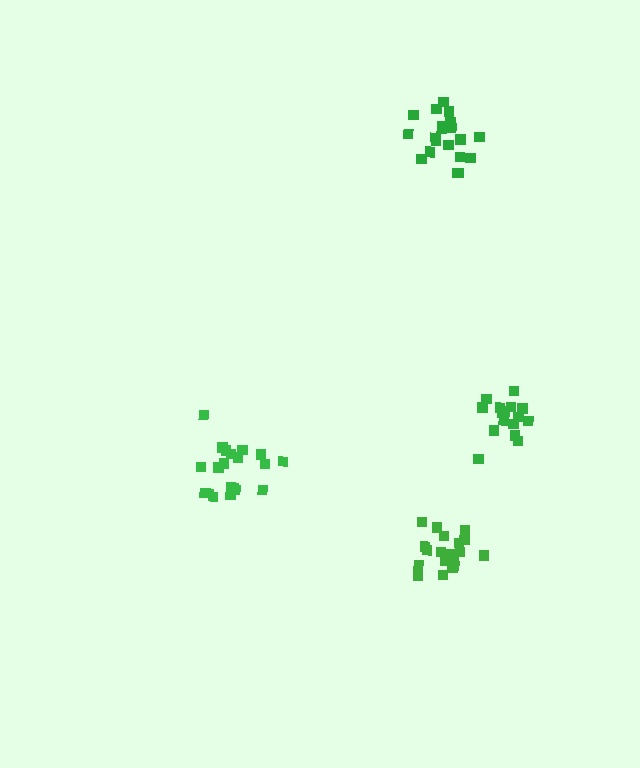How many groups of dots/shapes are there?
There are 4 groups.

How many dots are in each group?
Group 1: 20 dots, Group 2: 19 dots, Group 3: 21 dots, Group 4: 16 dots (76 total).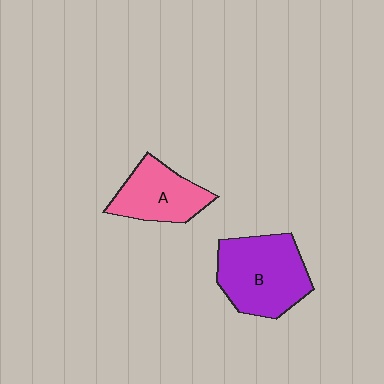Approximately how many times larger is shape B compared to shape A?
Approximately 1.4 times.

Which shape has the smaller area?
Shape A (pink).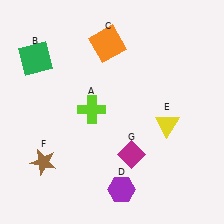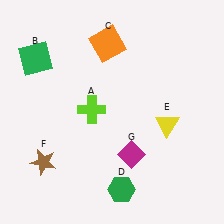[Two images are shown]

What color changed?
The hexagon (D) changed from purple in Image 1 to green in Image 2.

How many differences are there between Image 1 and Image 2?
There is 1 difference between the two images.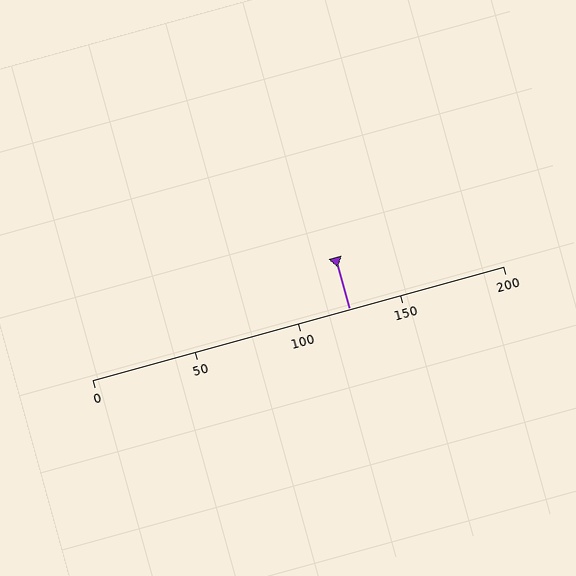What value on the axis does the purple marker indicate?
The marker indicates approximately 125.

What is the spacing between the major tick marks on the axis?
The major ticks are spaced 50 apart.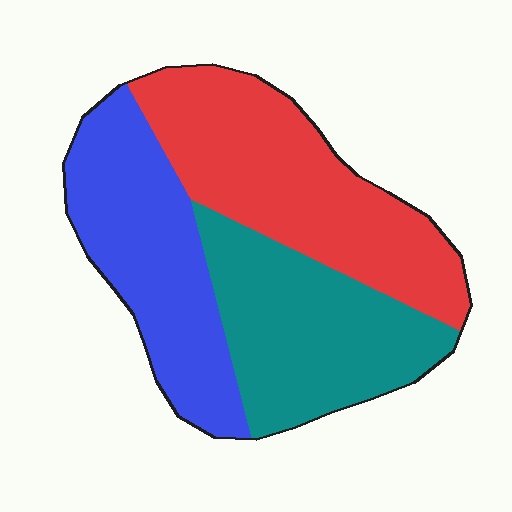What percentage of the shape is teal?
Teal covers about 30% of the shape.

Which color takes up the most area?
Red, at roughly 40%.